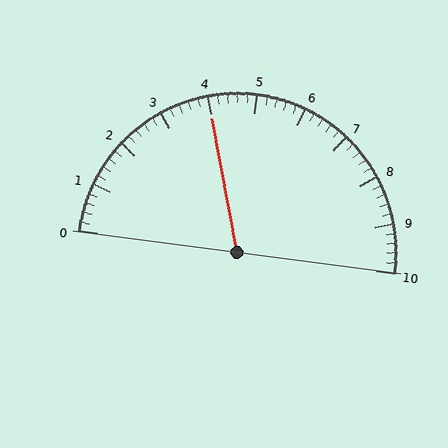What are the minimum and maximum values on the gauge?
The gauge ranges from 0 to 10.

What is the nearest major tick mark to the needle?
The nearest major tick mark is 4.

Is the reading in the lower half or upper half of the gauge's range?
The reading is in the lower half of the range (0 to 10).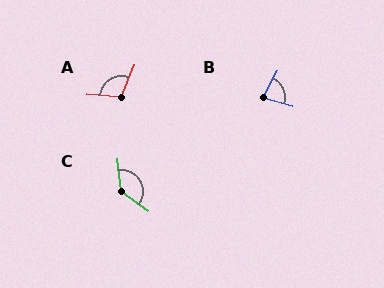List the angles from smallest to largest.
B (77°), A (109°), C (133°).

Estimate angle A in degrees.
Approximately 109 degrees.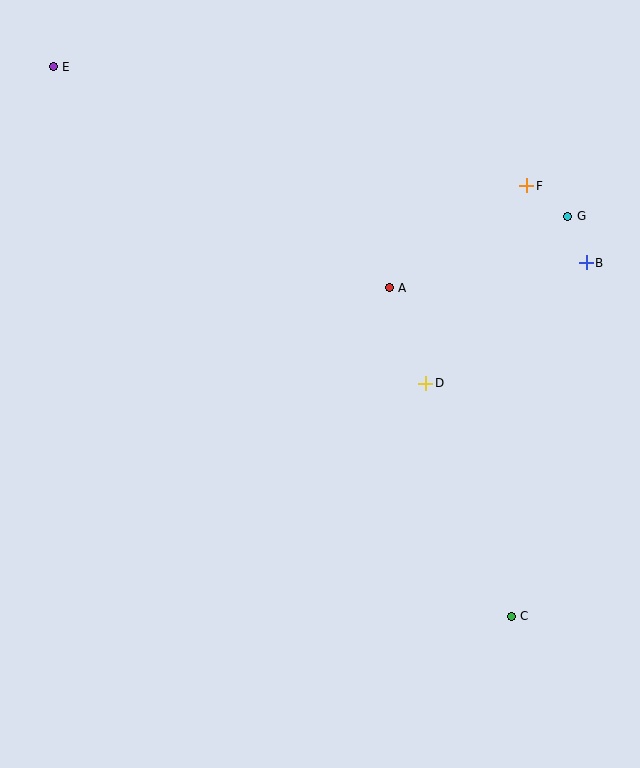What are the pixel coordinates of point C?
Point C is at (511, 616).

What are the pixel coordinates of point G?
Point G is at (568, 216).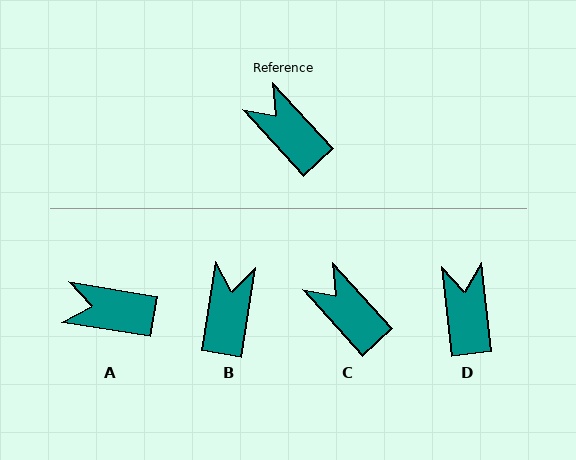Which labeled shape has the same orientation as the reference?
C.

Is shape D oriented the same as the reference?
No, it is off by about 36 degrees.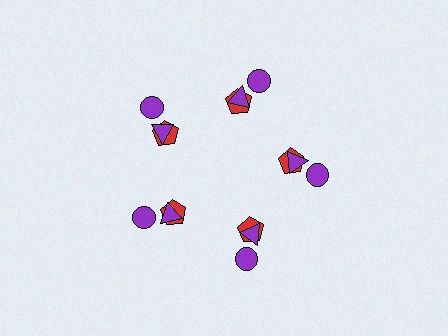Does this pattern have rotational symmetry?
Yes, this pattern has 5-fold rotational symmetry. It looks the same after rotating 72 degrees around the center.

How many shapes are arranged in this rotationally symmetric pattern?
There are 15 shapes, arranged in 5 groups of 3.